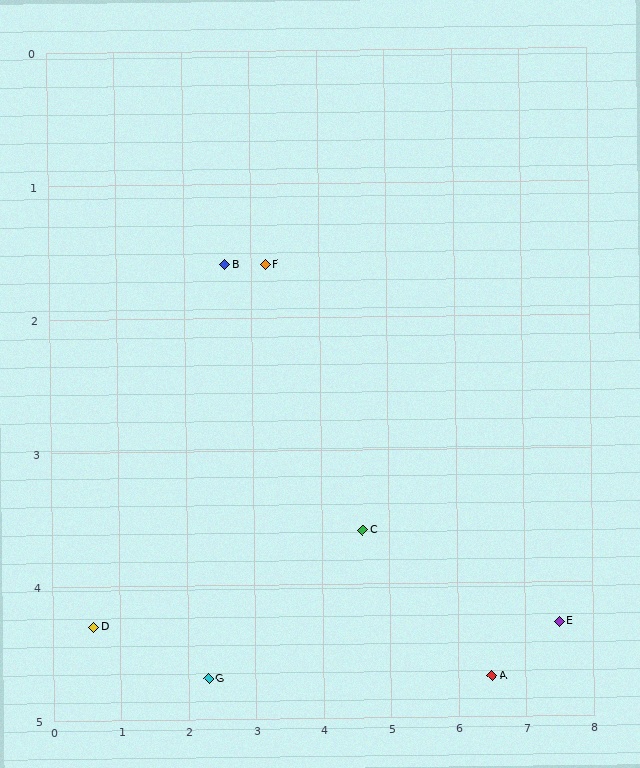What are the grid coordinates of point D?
Point D is at approximately (0.6, 4.3).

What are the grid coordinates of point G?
Point G is at approximately (2.3, 4.7).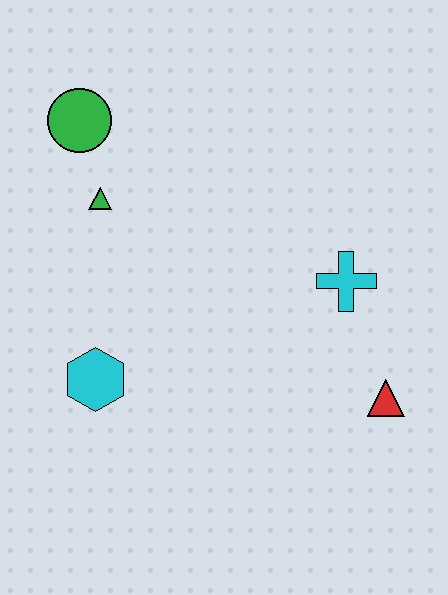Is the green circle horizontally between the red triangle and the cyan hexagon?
No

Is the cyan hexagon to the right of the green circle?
Yes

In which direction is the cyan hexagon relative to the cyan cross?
The cyan hexagon is to the left of the cyan cross.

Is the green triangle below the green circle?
Yes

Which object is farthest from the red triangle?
The green circle is farthest from the red triangle.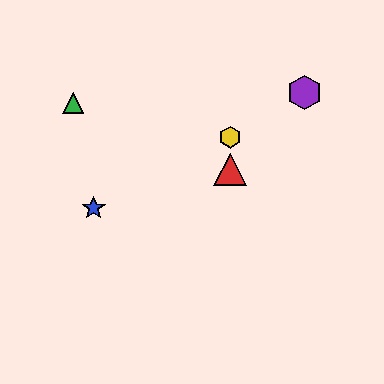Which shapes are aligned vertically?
The red triangle, the yellow hexagon are aligned vertically.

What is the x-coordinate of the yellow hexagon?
The yellow hexagon is at x≈230.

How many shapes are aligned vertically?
2 shapes (the red triangle, the yellow hexagon) are aligned vertically.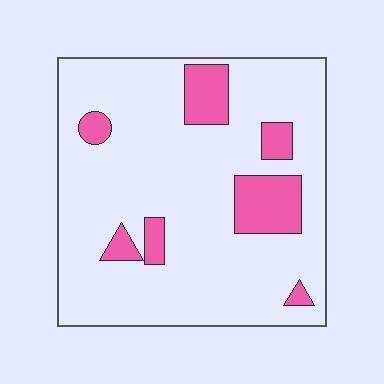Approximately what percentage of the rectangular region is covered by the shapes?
Approximately 15%.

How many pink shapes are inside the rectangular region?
7.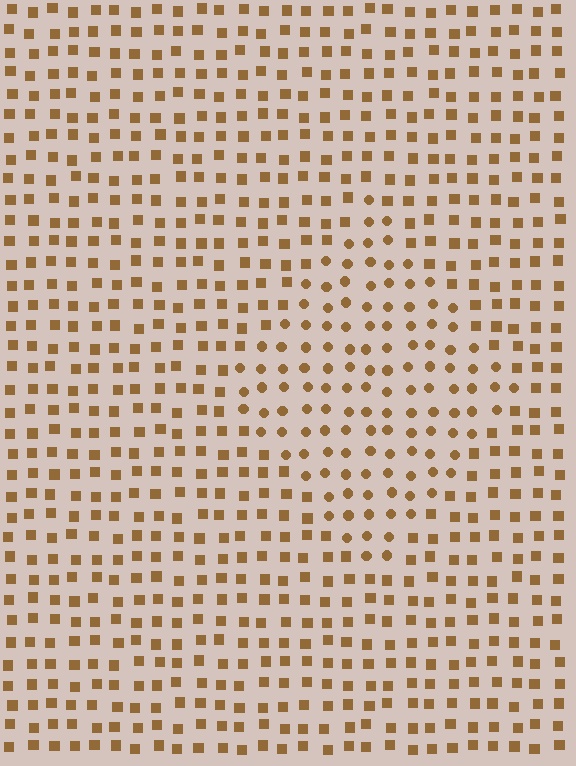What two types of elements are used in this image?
The image uses circles inside the diamond region and squares outside it.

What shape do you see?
I see a diamond.